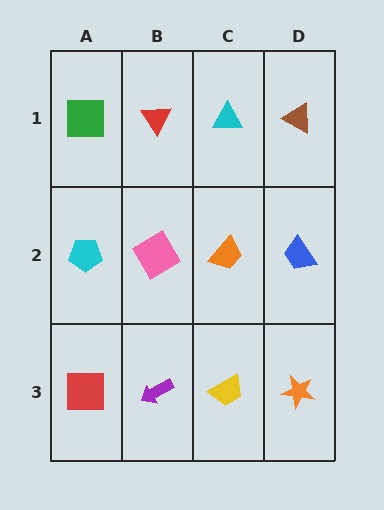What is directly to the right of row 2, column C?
A blue trapezoid.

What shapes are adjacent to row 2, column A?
A green square (row 1, column A), a red square (row 3, column A), a pink diamond (row 2, column B).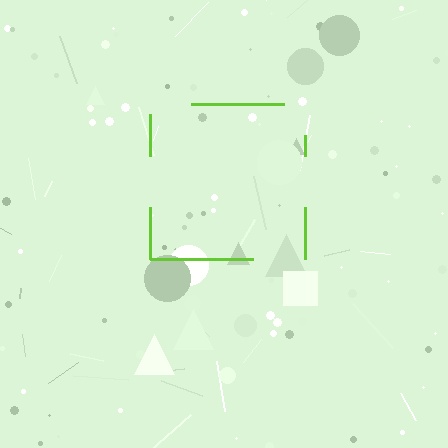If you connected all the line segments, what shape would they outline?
They would outline a square.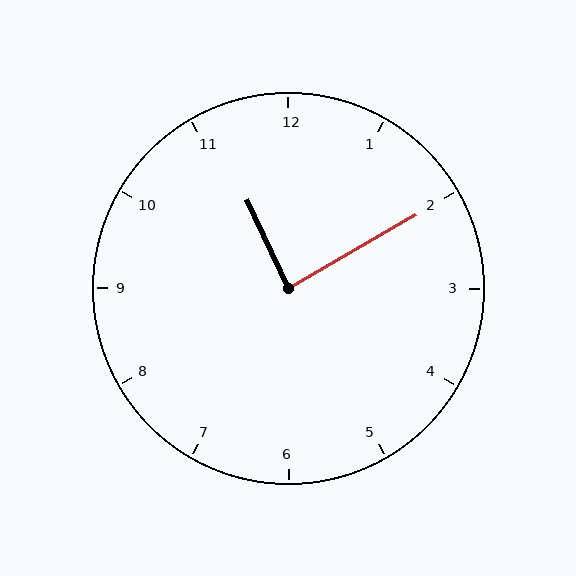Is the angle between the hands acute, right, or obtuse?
It is right.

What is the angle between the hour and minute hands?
Approximately 85 degrees.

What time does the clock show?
11:10.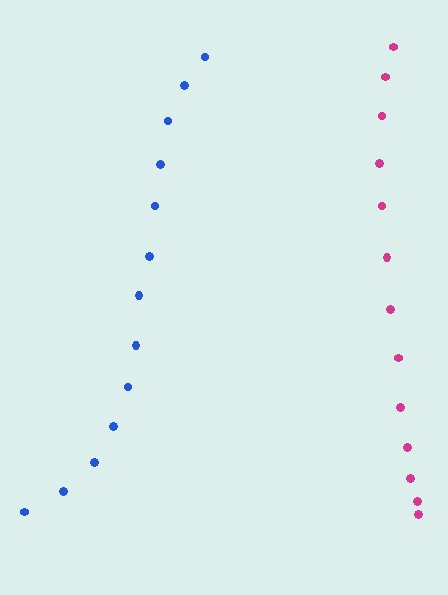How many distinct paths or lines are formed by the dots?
There are 2 distinct paths.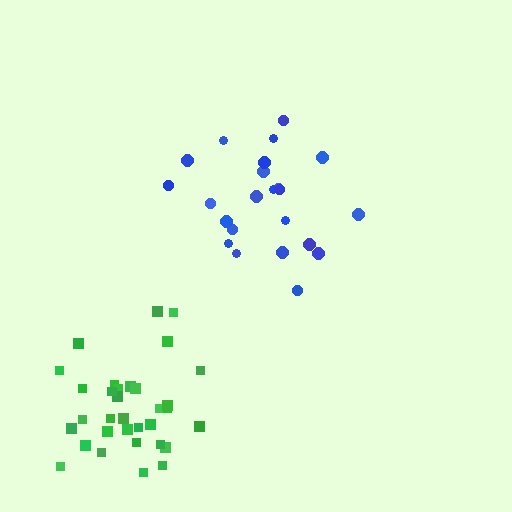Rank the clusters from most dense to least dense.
green, blue.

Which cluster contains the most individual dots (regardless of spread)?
Green (35).